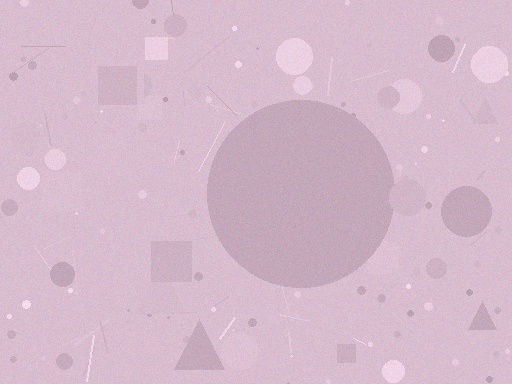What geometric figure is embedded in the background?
A circle is embedded in the background.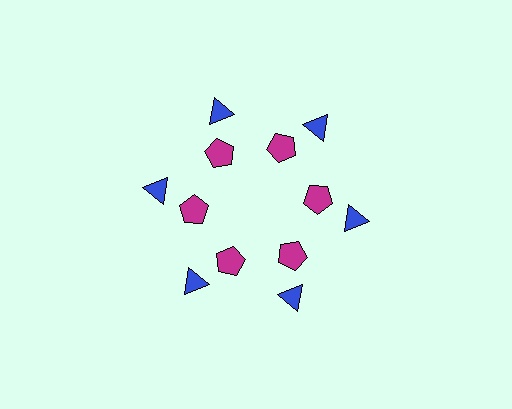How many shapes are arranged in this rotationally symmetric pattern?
There are 12 shapes, arranged in 6 groups of 2.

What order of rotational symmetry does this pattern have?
This pattern has 6-fold rotational symmetry.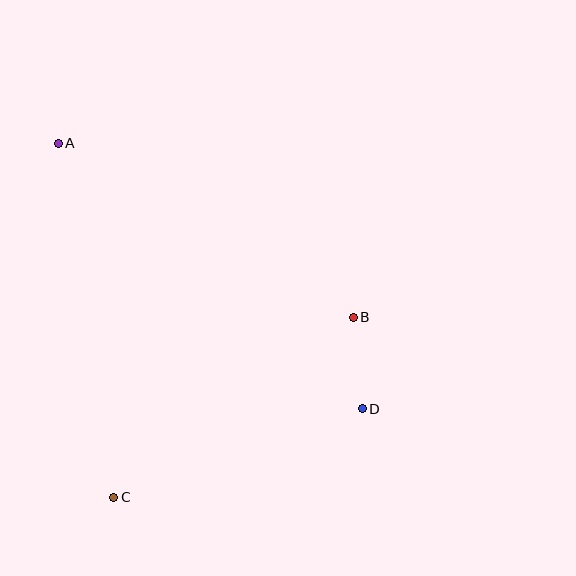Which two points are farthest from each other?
Points A and D are farthest from each other.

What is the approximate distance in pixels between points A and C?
The distance between A and C is approximately 358 pixels.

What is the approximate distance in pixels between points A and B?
The distance between A and B is approximately 342 pixels.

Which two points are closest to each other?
Points B and D are closest to each other.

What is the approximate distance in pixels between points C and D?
The distance between C and D is approximately 264 pixels.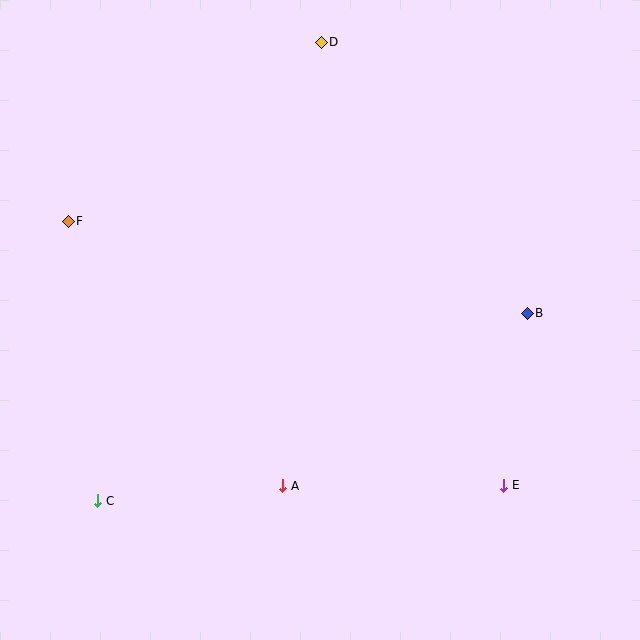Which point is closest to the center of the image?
Point A at (283, 486) is closest to the center.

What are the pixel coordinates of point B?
Point B is at (527, 313).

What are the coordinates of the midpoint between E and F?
The midpoint between E and F is at (286, 353).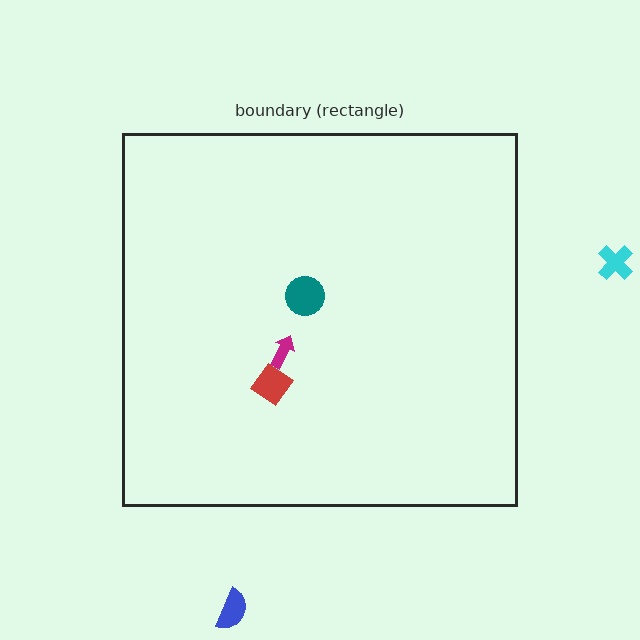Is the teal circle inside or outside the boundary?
Inside.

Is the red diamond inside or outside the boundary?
Inside.